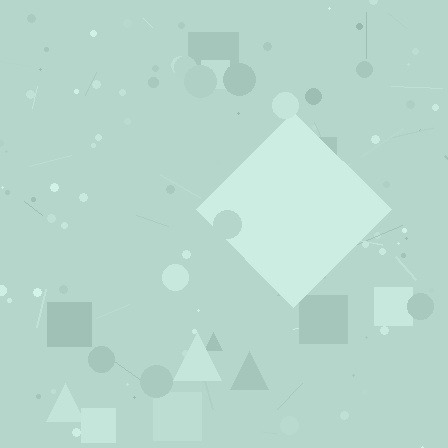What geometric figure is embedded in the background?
A diamond is embedded in the background.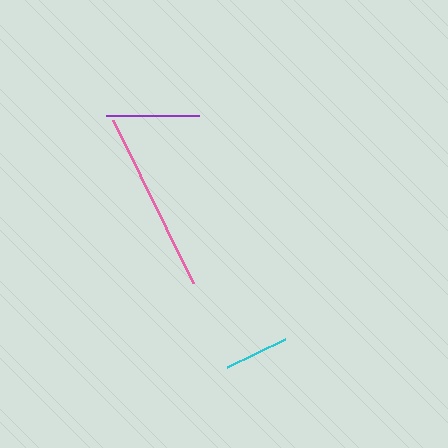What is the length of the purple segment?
The purple segment is approximately 94 pixels long.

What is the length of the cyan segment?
The cyan segment is approximately 64 pixels long.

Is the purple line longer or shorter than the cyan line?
The purple line is longer than the cyan line.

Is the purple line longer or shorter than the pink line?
The pink line is longer than the purple line.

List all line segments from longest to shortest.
From longest to shortest: pink, purple, cyan.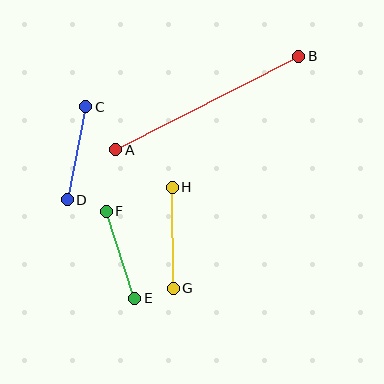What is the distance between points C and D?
The distance is approximately 95 pixels.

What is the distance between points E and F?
The distance is approximately 92 pixels.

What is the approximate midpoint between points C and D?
The midpoint is at approximately (77, 153) pixels.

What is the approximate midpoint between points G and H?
The midpoint is at approximately (173, 238) pixels.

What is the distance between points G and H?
The distance is approximately 101 pixels.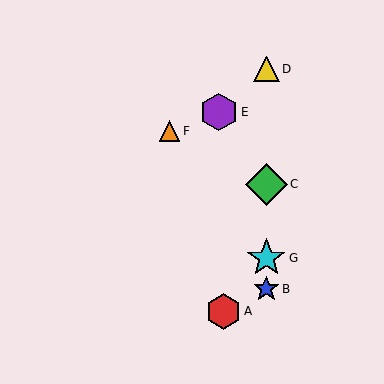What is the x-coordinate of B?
Object B is at x≈266.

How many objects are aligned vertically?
4 objects (B, C, D, G) are aligned vertically.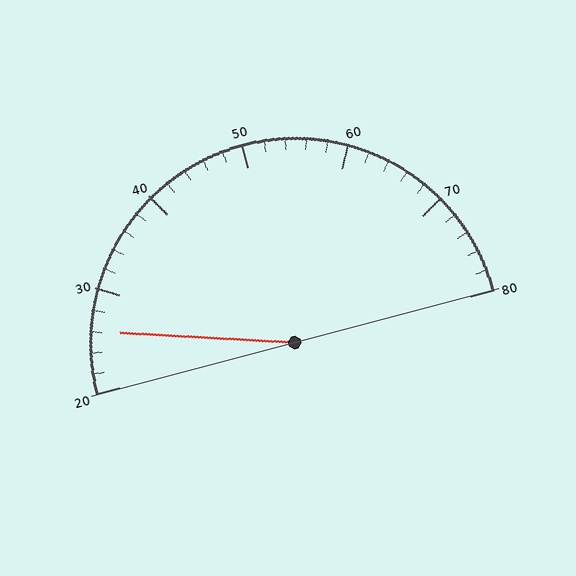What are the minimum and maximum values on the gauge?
The gauge ranges from 20 to 80.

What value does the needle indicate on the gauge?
The needle indicates approximately 26.